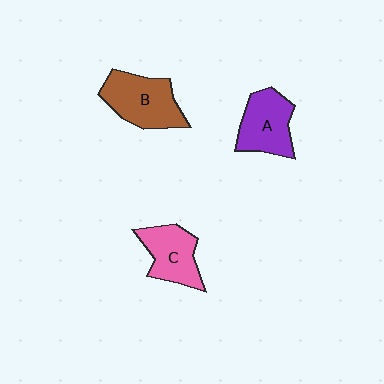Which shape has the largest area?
Shape B (brown).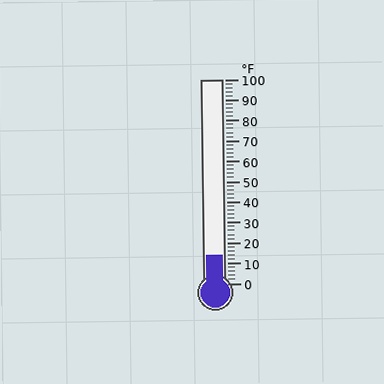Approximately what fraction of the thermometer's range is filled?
The thermometer is filled to approximately 15% of its range.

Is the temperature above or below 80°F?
The temperature is below 80°F.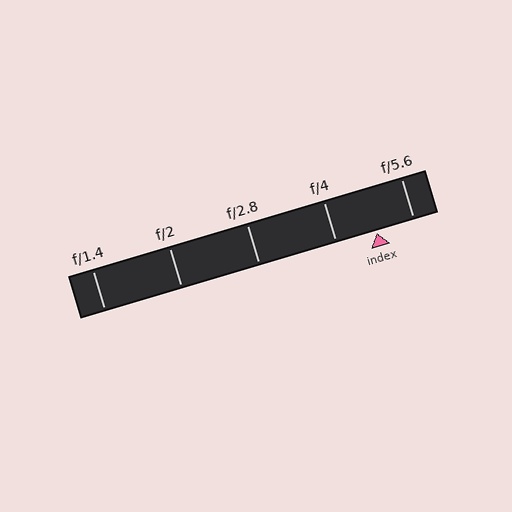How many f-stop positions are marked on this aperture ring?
There are 5 f-stop positions marked.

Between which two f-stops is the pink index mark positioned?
The index mark is between f/4 and f/5.6.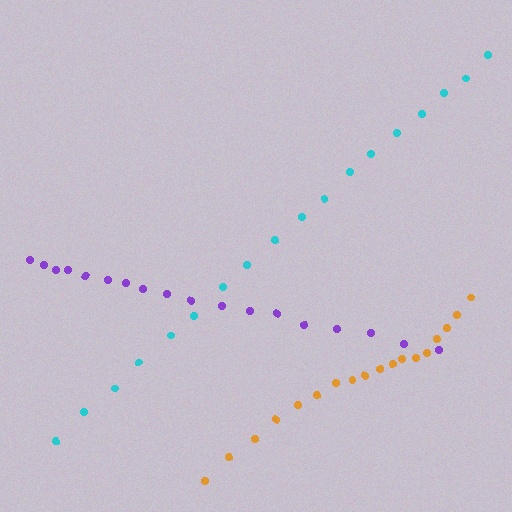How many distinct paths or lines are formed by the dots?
There are 3 distinct paths.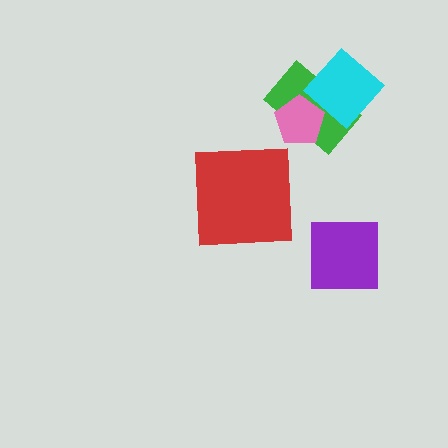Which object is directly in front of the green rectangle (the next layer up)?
The pink pentagon is directly in front of the green rectangle.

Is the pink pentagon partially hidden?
Yes, it is partially covered by another shape.